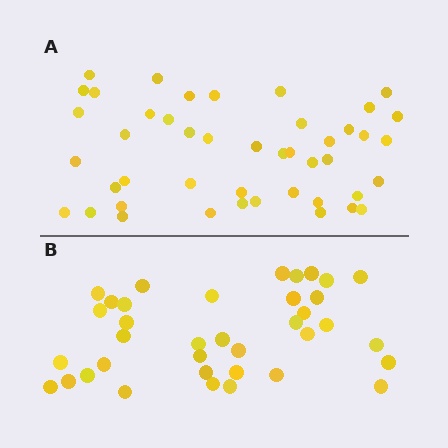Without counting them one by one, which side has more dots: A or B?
Region A (the top region) has more dots.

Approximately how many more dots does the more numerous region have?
Region A has roughly 8 or so more dots than region B.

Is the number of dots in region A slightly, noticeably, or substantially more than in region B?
Region A has only slightly more — the two regions are fairly close. The ratio is roughly 1.2 to 1.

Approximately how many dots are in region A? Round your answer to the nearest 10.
About 40 dots. (The exact count is 45, which rounds to 40.)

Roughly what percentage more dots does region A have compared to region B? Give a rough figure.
About 20% more.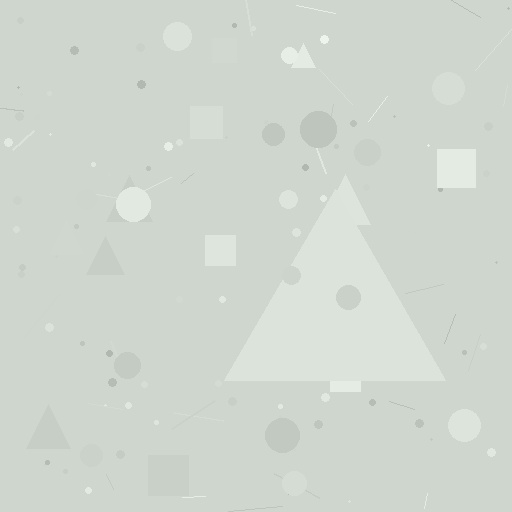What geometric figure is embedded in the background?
A triangle is embedded in the background.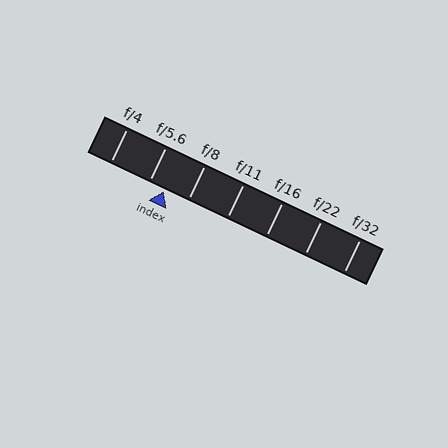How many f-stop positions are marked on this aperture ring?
There are 7 f-stop positions marked.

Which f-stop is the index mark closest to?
The index mark is closest to f/5.6.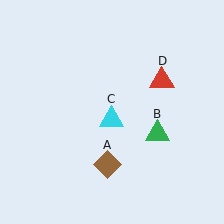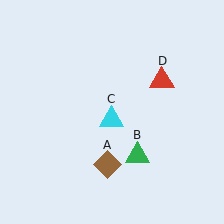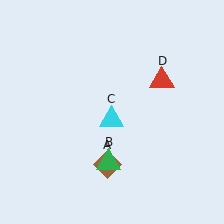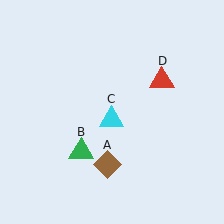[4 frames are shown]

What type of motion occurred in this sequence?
The green triangle (object B) rotated clockwise around the center of the scene.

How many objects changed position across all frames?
1 object changed position: green triangle (object B).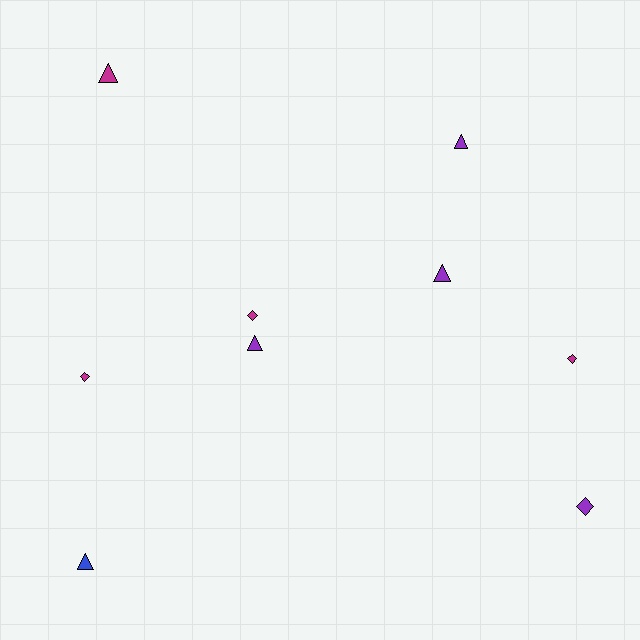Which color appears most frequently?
Magenta, with 4 objects.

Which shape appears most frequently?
Triangle, with 5 objects.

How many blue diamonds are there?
There are no blue diamonds.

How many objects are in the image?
There are 9 objects.